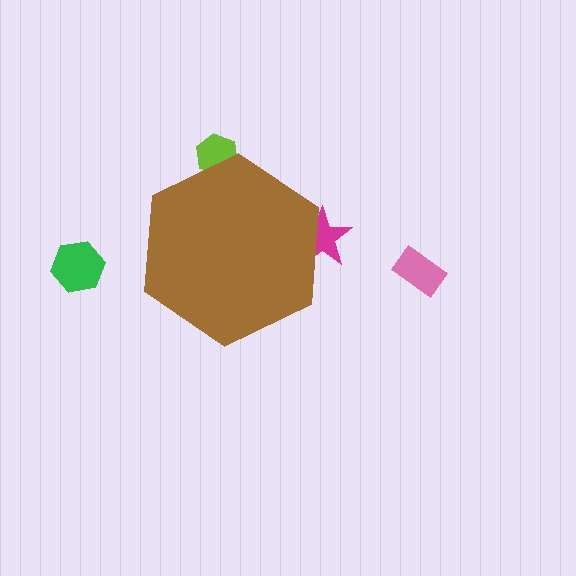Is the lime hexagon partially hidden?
Yes, the lime hexagon is partially hidden behind the brown hexagon.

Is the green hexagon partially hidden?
No, the green hexagon is fully visible.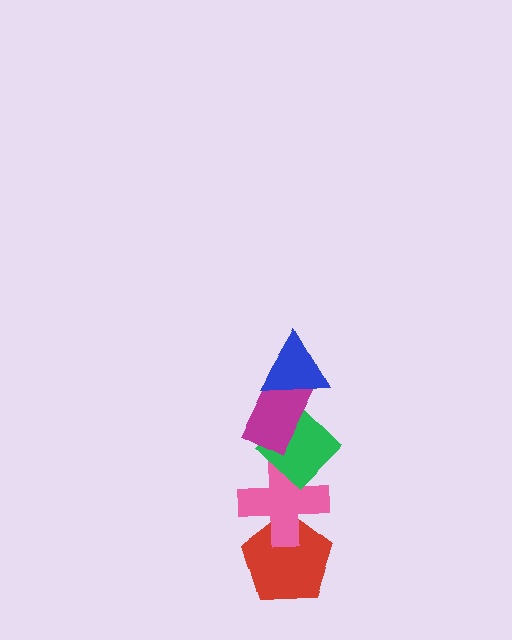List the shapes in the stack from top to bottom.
From top to bottom: the blue triangle, the magenta rectangle, the green diamond, the pink cross, the red pentagon.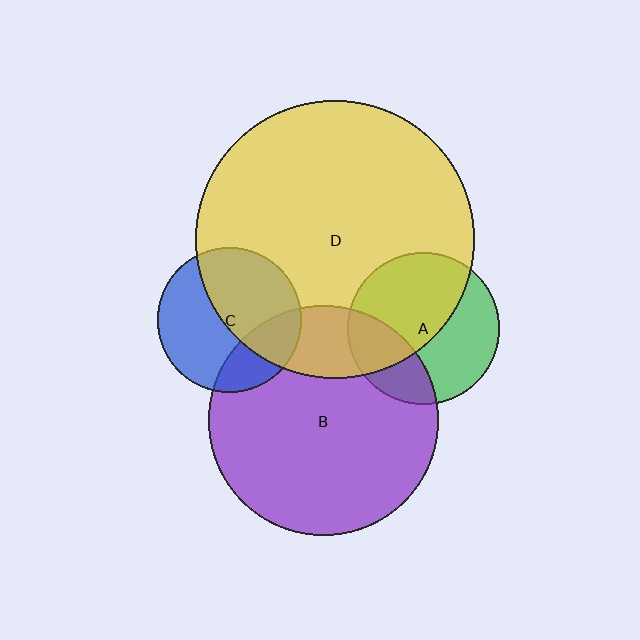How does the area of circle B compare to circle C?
Approximately 2.5 times.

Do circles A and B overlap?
Yes.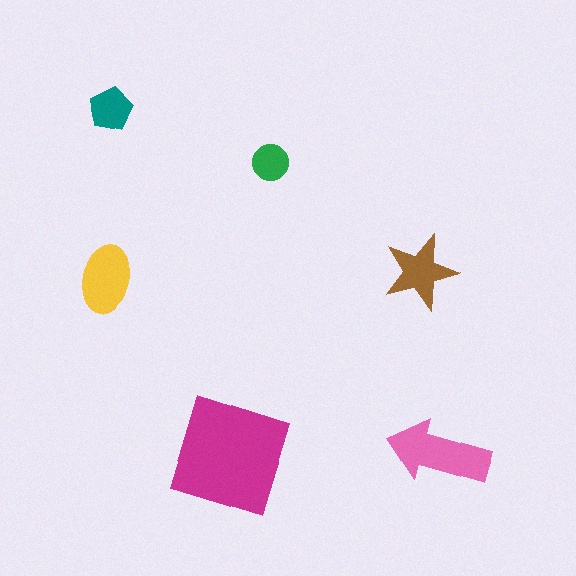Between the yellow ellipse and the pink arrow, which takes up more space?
The pink arrow.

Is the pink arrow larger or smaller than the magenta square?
Smaller.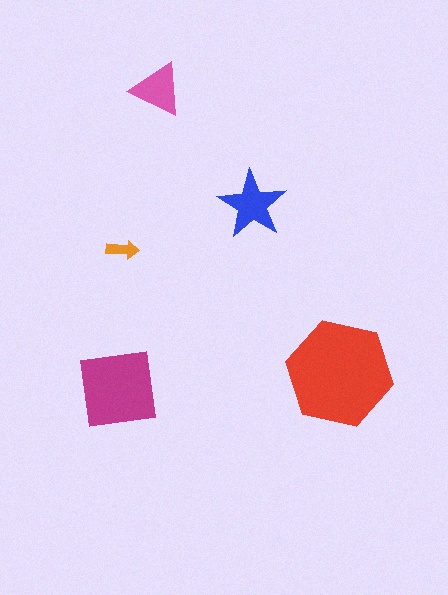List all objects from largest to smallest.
The red hexagon, the magenta square, the blue star, the pink triangle, the orange arrow.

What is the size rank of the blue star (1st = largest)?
3rd.